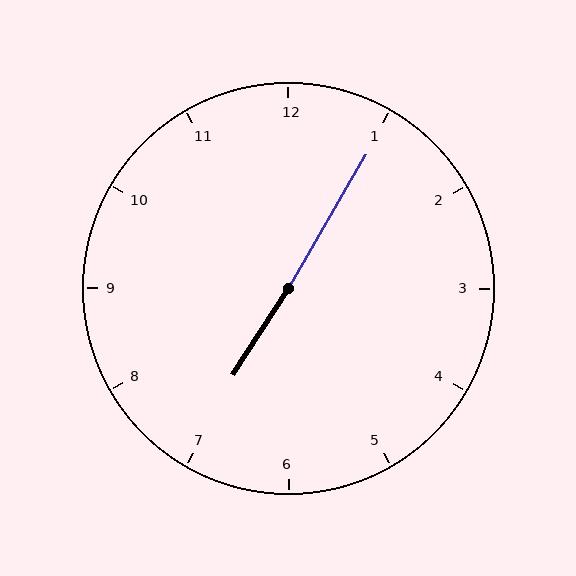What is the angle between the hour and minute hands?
Approximately 178 degrees.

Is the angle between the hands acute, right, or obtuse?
It is obtuse.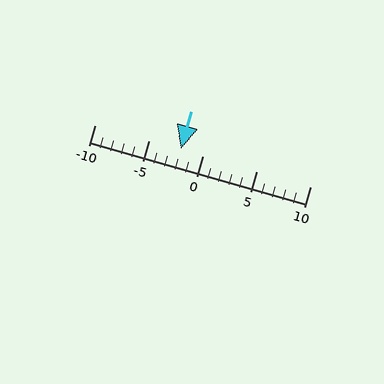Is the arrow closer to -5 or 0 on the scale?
The arrow is closer to 0.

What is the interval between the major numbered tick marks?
The major tick marks are spaced 5 units apart.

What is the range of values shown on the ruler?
The ruler shows values from -10 to 10.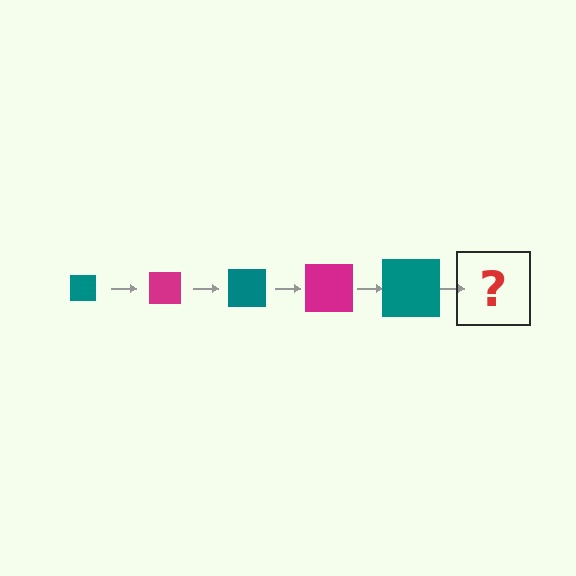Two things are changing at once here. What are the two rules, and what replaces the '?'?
The two rules are that the square grows larger each step and the color cycles through teal and magenta. The '?' should be a magenta square, larger than the previous one.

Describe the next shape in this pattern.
It should be a magenta square, larger than the previous one.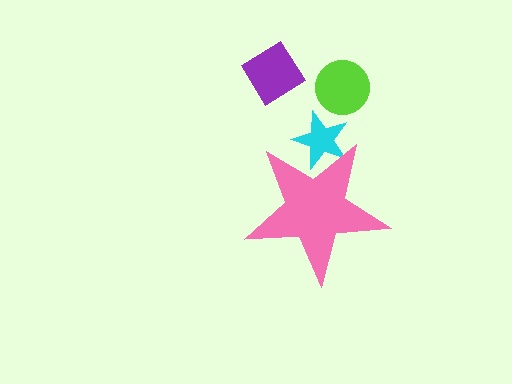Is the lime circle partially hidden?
No, the lime circle is fully visible.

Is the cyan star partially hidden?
Yes, the cyan star is partially hidden behind the pink star.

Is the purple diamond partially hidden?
No, the purple diamond is fully visible.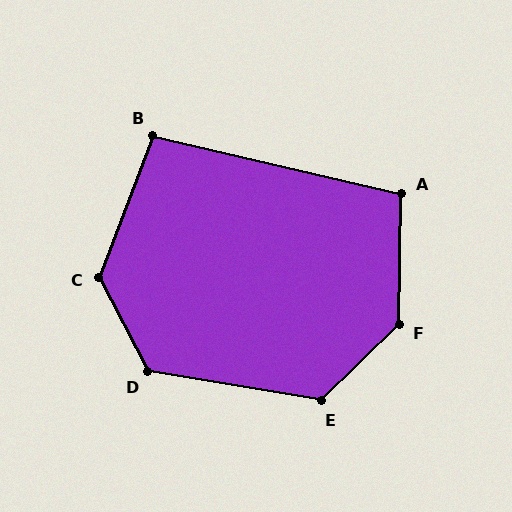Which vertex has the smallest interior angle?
B, at approximately 98 degrees.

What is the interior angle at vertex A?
Approximately 102 degrees (obtuse).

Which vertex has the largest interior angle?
F, at approximately 136 degrees.